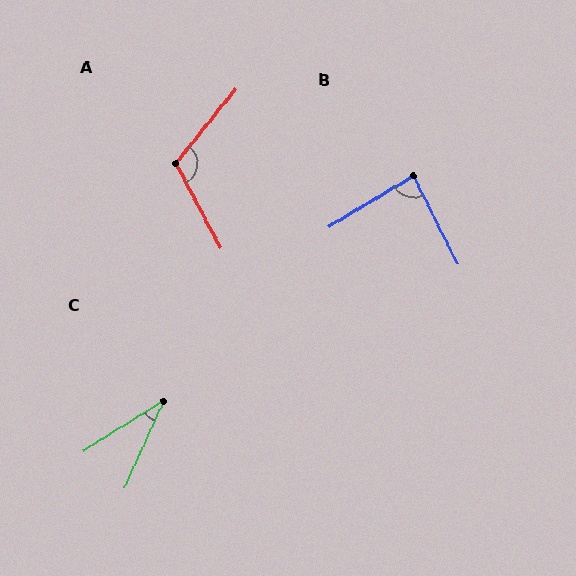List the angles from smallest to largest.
C (33°), B (85°), A (113°).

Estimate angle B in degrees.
Approximately 85 degrees.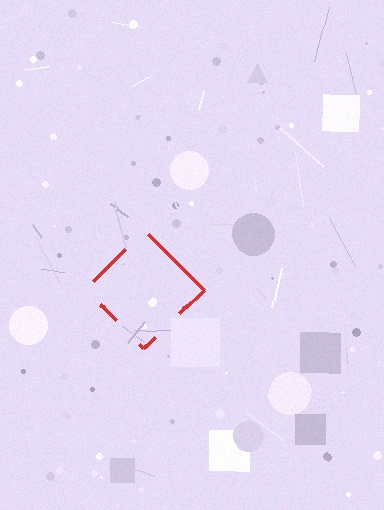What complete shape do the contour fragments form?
The contour fragments form a diamond.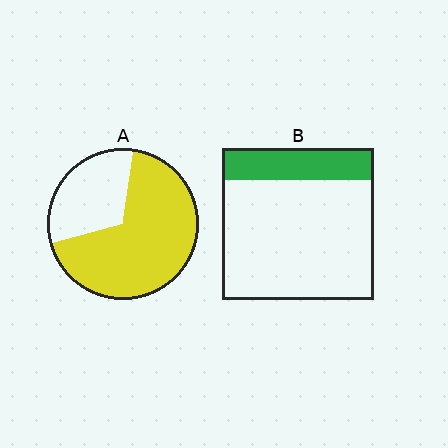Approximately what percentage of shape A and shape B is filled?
A is approximately 70% and B is approximately 20%.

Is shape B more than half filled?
No.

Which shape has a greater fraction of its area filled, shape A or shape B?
Shape A.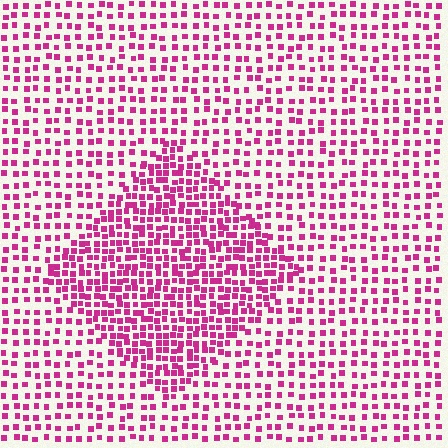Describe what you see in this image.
The image contains small magenta elements arranged at two different densities. A diamond-shaped region is visible where the elements are more densely packed than the surrounding area.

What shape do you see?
I see a diamond.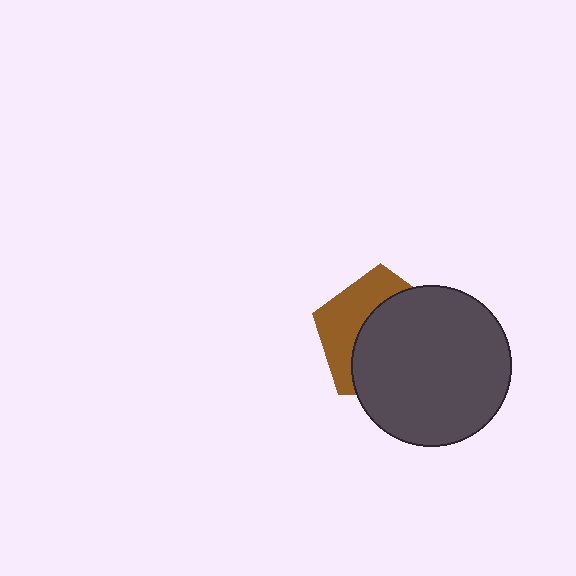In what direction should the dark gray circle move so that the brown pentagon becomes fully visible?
The dark gray circle should move toward the lower-right. That is the shortest direction to clear the overlap and leave the brown pentagon fully visible.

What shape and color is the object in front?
The object in front is a dark gray circle.